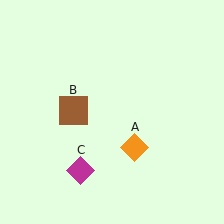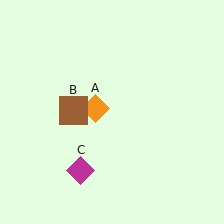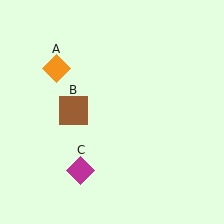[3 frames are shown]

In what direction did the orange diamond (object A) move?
The orange diamond (object A) moved up and to the left.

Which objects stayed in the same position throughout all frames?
Brown square (object B) and magenta diamond (object C) remained stationary.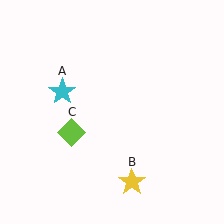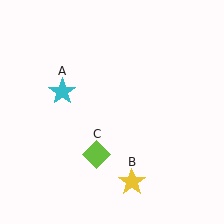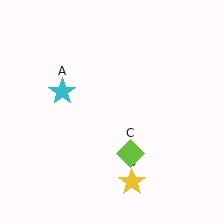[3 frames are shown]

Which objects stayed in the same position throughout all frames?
Cyan star (object A) and yellow star (object B) remained stationary.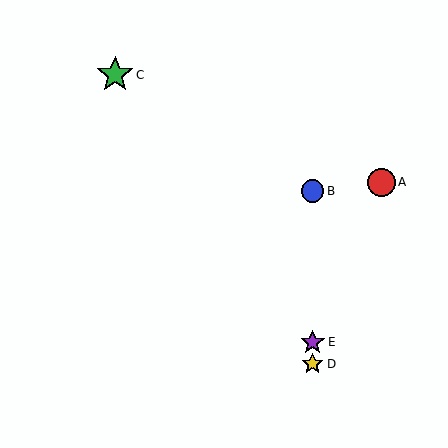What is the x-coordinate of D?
Object D is at x≈313.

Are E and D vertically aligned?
Yes, both are at x≈313.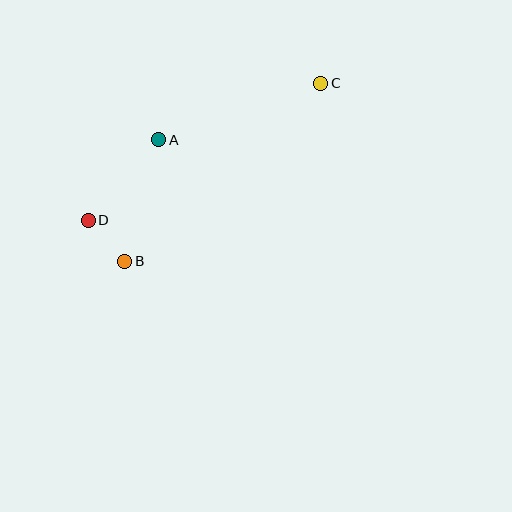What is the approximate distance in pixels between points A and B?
The distance between A and B is approximately 126 pixels.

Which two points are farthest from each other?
Points C and D are farthest from each other.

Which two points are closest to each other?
Points B and D are closest to each other.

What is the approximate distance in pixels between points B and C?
The distance between B and C is approximately 265 pixels.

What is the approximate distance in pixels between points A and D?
The distance between A and D is approximately 107 pixels.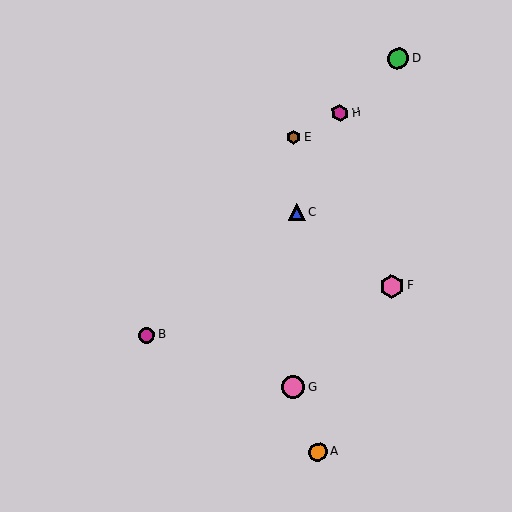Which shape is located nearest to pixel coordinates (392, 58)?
The green circle (labeled D) at (398, 58) is nearest to that location.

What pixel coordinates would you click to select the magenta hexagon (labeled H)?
Click at (340, 113) to select the magenta hexagon H.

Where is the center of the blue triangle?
The center of the blue triangle is at (297, 212).